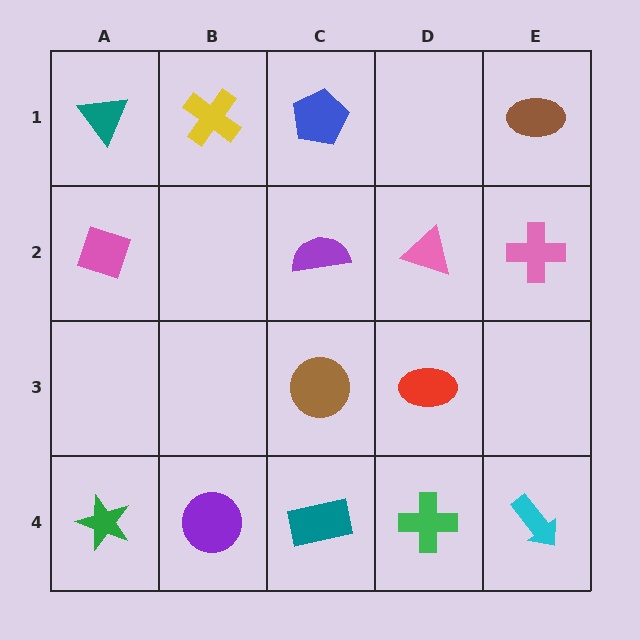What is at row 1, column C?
A blue pentagon.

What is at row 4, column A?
A green star.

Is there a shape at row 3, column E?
No, that cell is empty.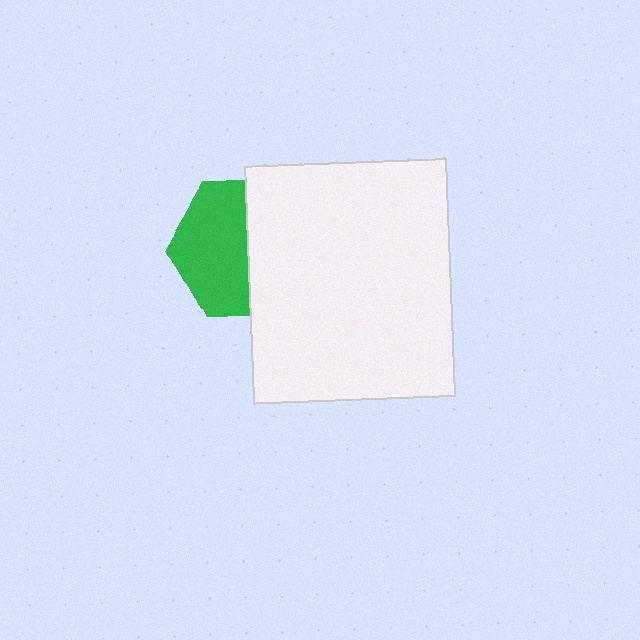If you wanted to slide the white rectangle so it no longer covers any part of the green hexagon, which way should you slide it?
Slide it right — that is the most direct way to separate the two shapes.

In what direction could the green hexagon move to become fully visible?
The green hexagon could move left. That would shift it out from behind the white rectangle entirely.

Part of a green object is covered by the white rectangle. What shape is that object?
It is a hexagon.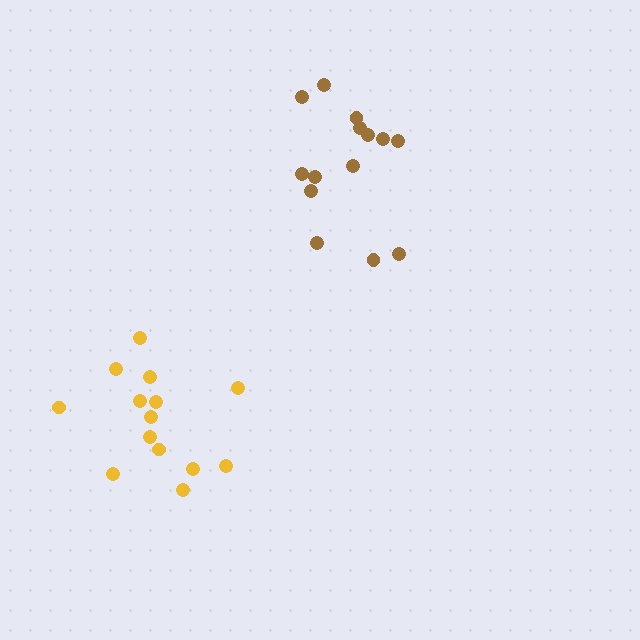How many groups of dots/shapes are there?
There are 2 groups.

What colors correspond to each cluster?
The clusters are colored: yellow, brown.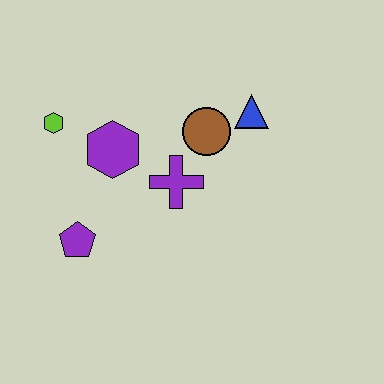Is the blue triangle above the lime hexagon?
Yes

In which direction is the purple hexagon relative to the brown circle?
The purple hexagon is to the left of the brown circle.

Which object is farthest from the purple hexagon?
The blue triangle is farthest from the purple hexagon.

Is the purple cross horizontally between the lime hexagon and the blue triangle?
Yes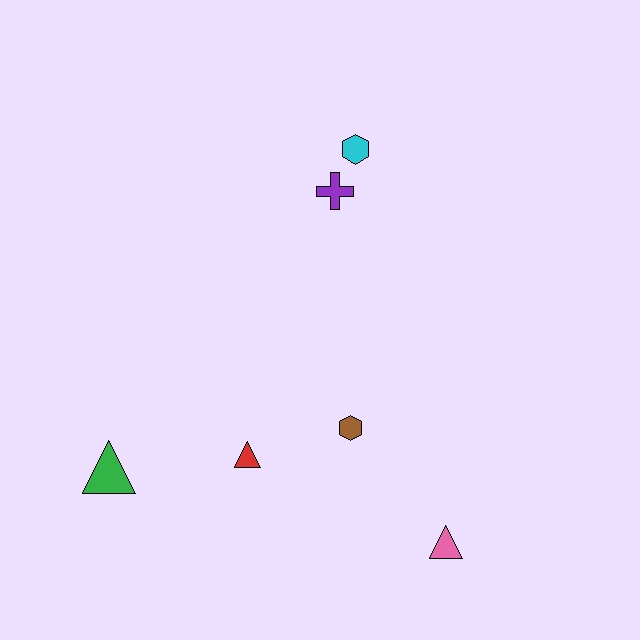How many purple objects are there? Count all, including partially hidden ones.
There is 1 purple object.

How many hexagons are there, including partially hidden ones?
There are 2 hexagons.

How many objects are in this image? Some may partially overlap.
There are 6 objects.